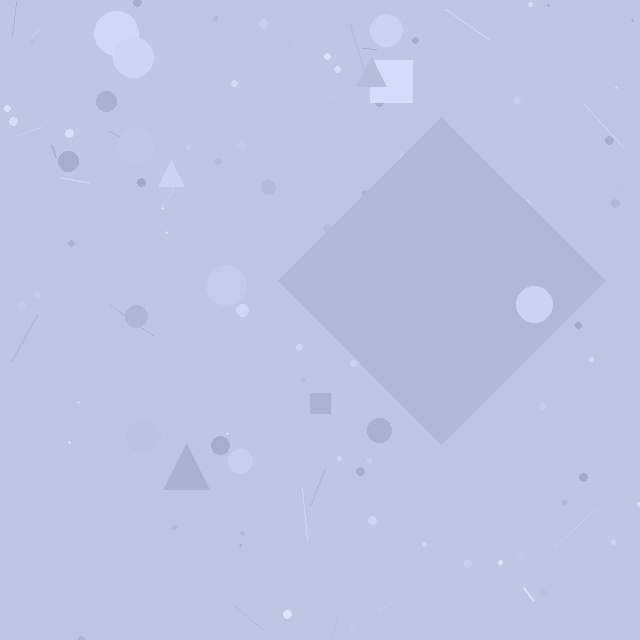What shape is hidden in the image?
A diamond is hidden in the image.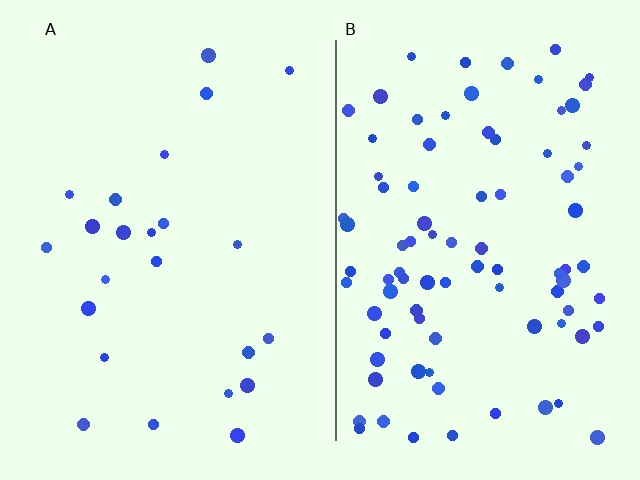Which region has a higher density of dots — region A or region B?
B (the right).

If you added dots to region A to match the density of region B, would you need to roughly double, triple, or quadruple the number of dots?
Approximately quadruple.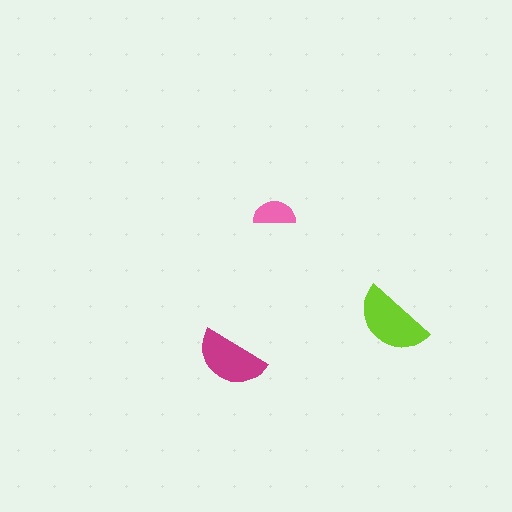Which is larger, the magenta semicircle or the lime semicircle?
The lime one.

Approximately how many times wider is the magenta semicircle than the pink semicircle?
About 1.5 times wider.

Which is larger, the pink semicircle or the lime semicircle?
The lime one.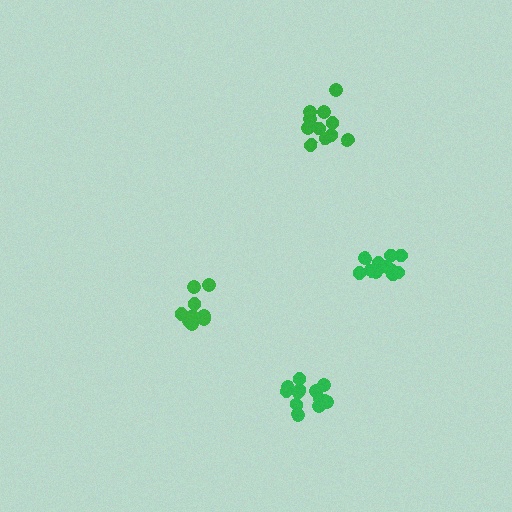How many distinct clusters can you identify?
There are 4 distinct clusters.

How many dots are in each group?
Group 1: 12 dots, Group 2: 11 dots, Group 3: 11 dots, Group 4: 13 dots (47 total).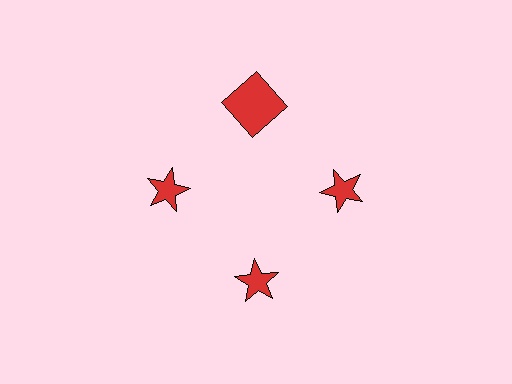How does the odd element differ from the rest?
It has a different shape: square instead of star.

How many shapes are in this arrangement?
There are 4 shapes arranged in a ring pattern.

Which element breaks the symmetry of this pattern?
The red square at roughly the 12 o'clock position breaks the symmetry. All other shapes are red stars.